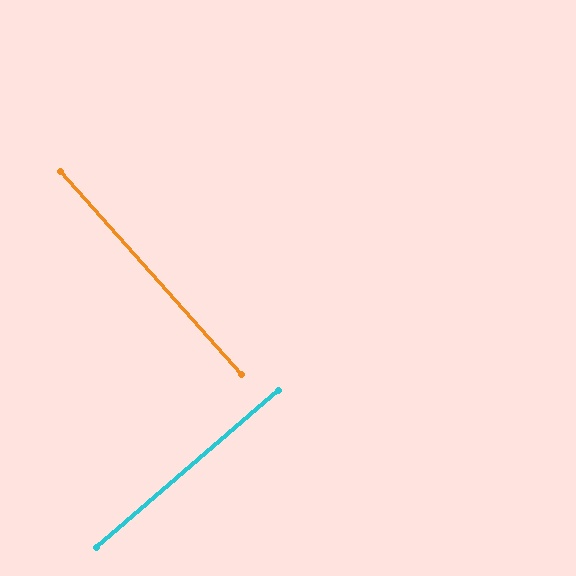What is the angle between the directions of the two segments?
Approximately 89 degrees.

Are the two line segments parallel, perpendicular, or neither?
Perpendicular — they meet at approximately 89°.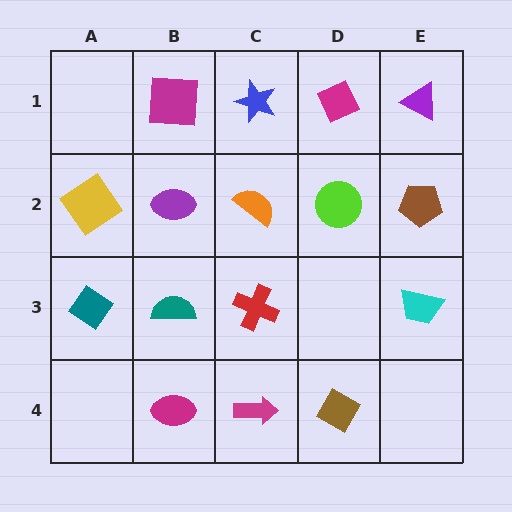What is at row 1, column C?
A blue star.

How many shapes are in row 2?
5 shapes.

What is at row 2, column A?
A yellow diamond.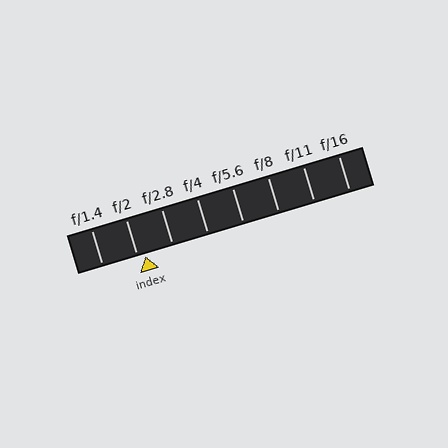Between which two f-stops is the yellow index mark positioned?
The index mark is between f/2 and f/2.8.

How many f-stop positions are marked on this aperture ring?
There are 8 f-stop positions marked.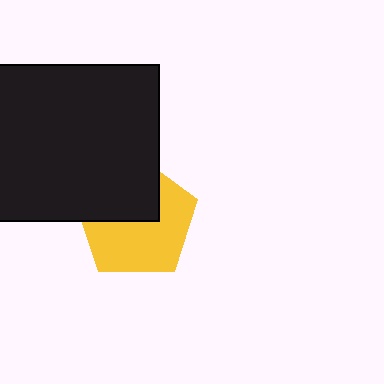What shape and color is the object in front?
The object in front is a black rectangle.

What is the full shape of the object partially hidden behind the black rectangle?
The partially hidden object is a yellow pentagon.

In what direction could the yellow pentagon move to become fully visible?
The yellow pentagon could move down. That would shift it out from behind the black rectangle entirely.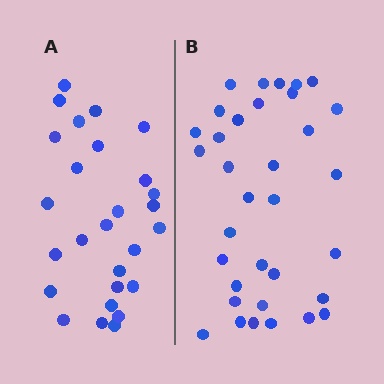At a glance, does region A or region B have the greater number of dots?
Region B (the right region) has more dots.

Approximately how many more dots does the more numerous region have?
Region B has roughly 8 or so more dots than region A.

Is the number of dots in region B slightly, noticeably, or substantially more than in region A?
Region B has noticeably more, but not dramatically so. The ratio is roughly 1.3 to 1.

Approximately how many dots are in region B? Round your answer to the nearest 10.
About 30 dots. (The exact count is 34, which rounds to 30.)